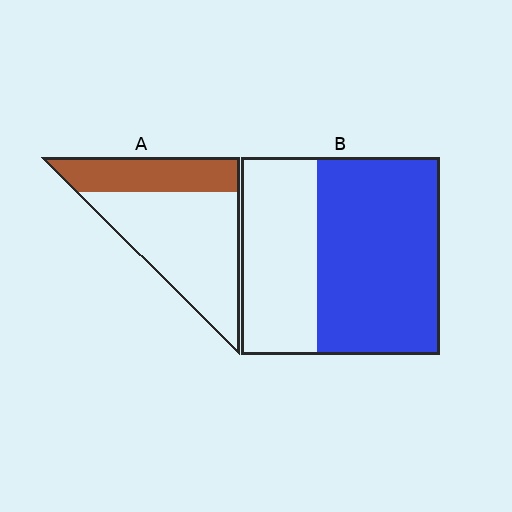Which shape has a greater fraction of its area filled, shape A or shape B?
Shape B.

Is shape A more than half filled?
No.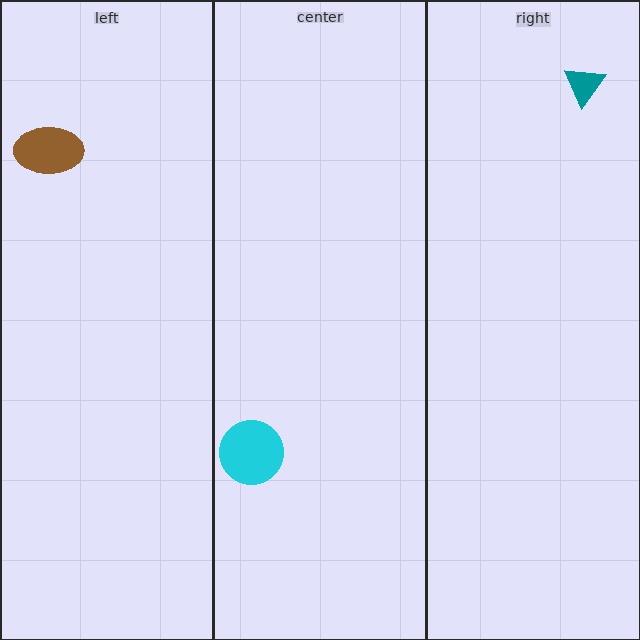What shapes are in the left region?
The brown ellipse.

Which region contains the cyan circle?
The center region.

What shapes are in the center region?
The cyan circle.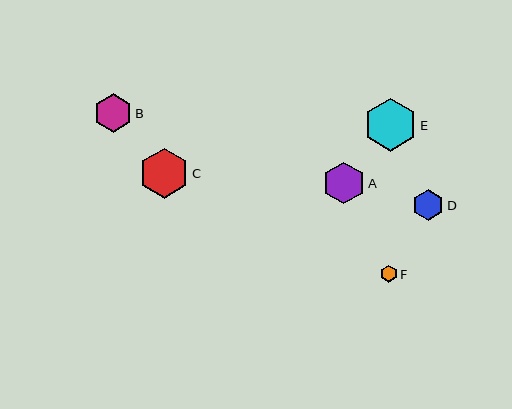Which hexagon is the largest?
Hexagon E is the largest with a size of approximately 53 pixels.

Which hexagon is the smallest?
Hexagon F is the smallest with a size of approximately 17 pixels.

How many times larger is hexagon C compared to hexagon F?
Hexagon C is approximately 2.9 times the size of hexagon F.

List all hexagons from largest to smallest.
From largest to smallest: E, C, A, B, D, F.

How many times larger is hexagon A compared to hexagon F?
Hexagon A is approximately 2.4 times the size of hexagon F.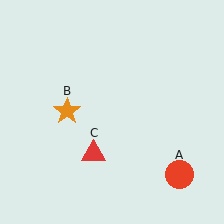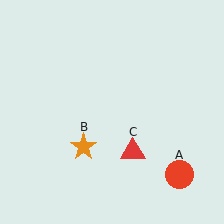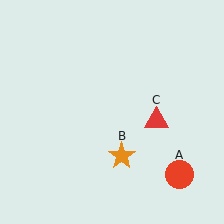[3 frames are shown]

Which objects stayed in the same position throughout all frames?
Red circle (object A) remained stationary.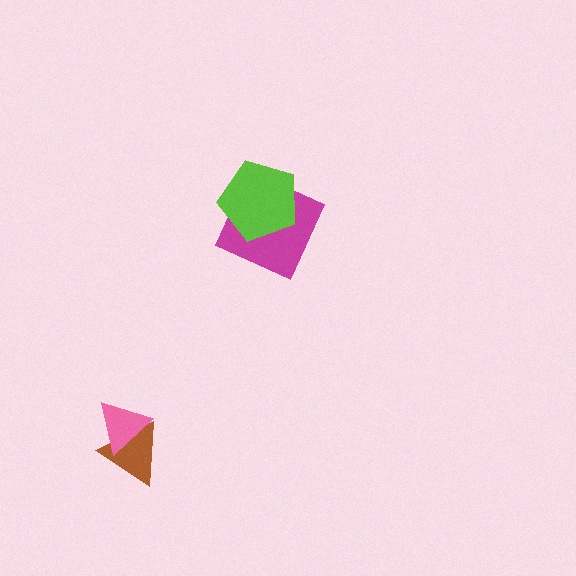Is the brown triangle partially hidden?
Yes, it is partially covered by another shape.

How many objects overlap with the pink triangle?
1 object overlaps with the pink triangle.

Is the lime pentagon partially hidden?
No, no other shape covers it.